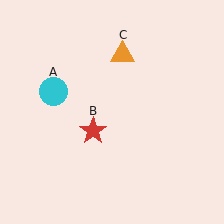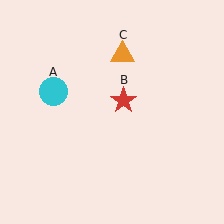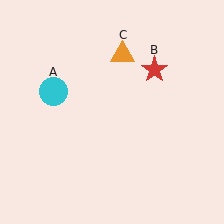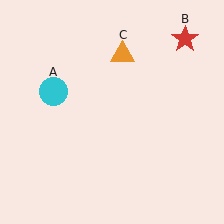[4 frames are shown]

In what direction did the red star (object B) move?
The red star (object B) moved up and to the right.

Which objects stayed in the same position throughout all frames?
Cyan circle (object A) and orange triangle (object C) remained stationary.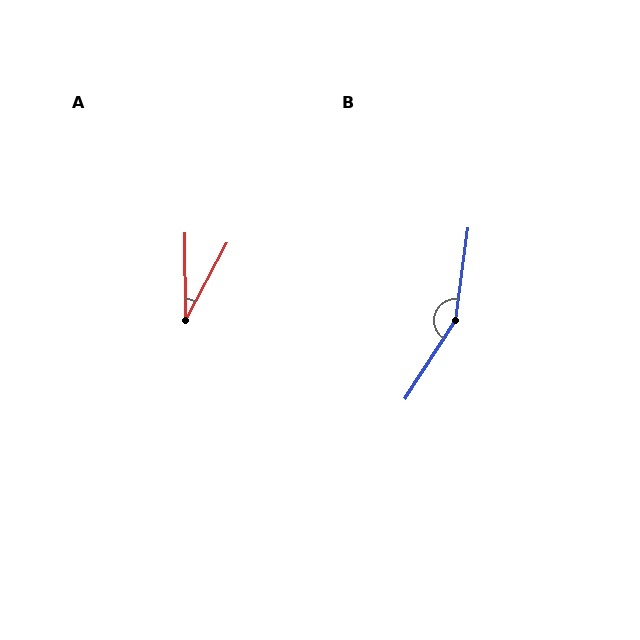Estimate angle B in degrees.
Approximately 155 degrees.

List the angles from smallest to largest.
A (29°), B (155°).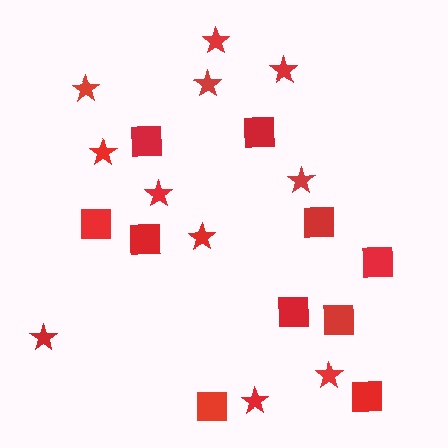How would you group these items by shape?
There are 2 groups: one group of stars (11) and one group of squares (10).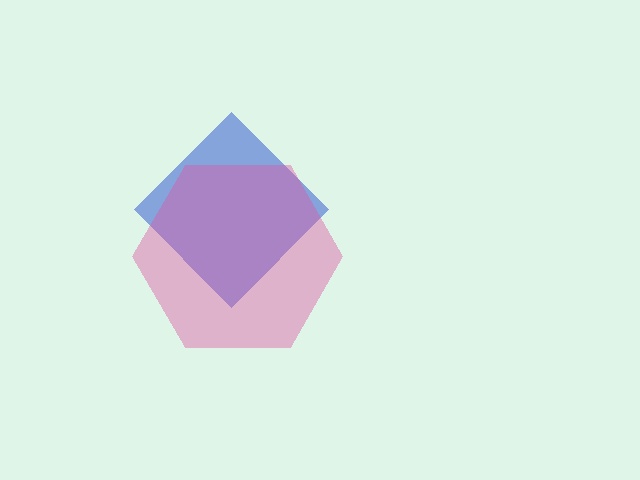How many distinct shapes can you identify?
There are 2 distinct shapes: a blue diamond, a pink hexagon.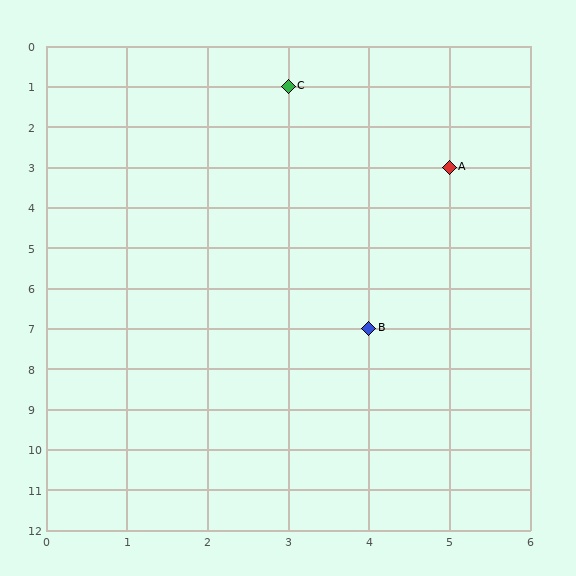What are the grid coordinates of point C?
Point C is at grid coordinates (3, 1).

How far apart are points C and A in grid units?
Points C and A are 2 columns and 2 rows apart (about 2.8 grid units diagonally).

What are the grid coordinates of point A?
Point A is at grid coordinates (5, 3).